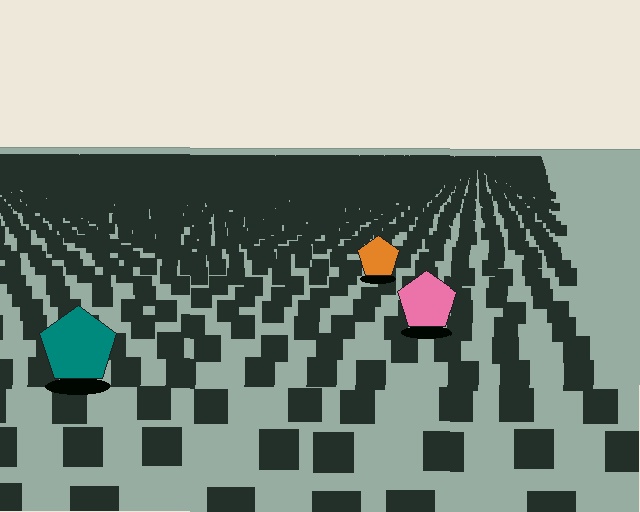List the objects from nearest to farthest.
From nearest to farthest: the teal pentagon, the pink pentagon, the orange pentagon.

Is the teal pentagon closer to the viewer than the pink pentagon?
Yes. The teal pentagon is closer — you can tell from the texture gradient: the ground texture is coarser near it.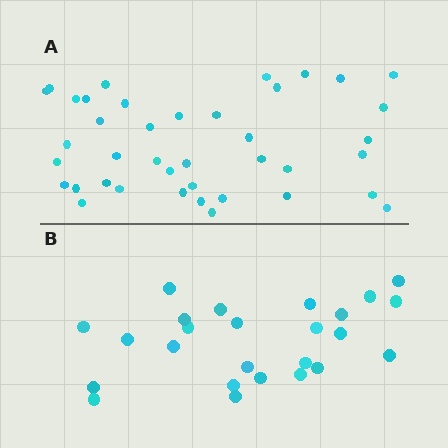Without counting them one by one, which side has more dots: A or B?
Region A (the top region) has more dots.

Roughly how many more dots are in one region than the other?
Region A has approximately 15 more dots than region B.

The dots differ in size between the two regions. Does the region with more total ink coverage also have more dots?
No. Region B has more total ink coverage because its dots are larger, but region A actually contains more individual dots. Total area can be misleading — the number of items is what matters here.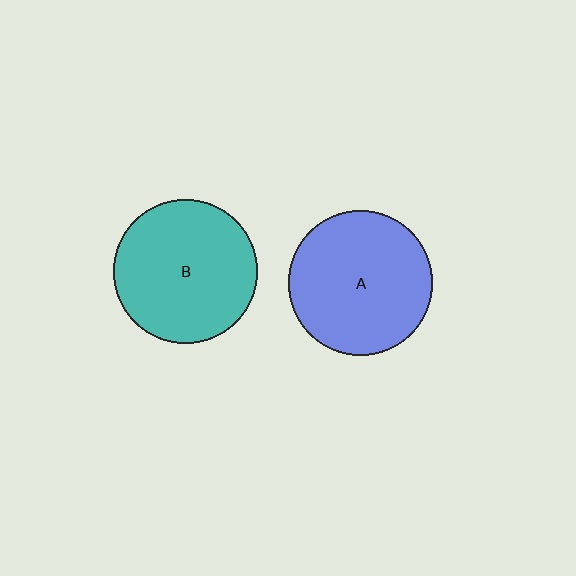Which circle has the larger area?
Circle A (blue).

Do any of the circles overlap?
No, none of the circles overlap.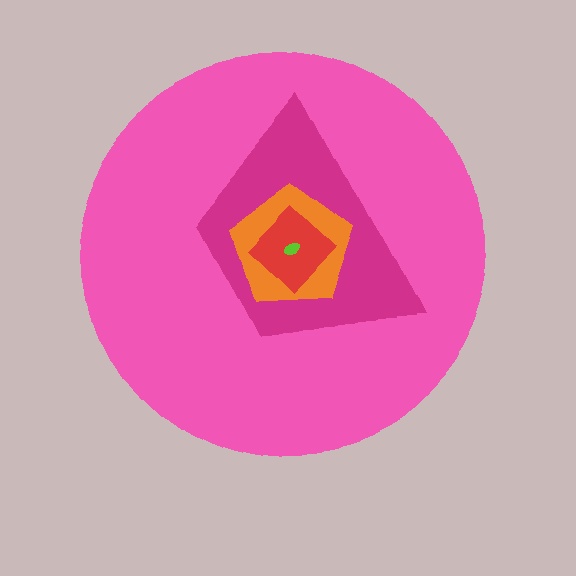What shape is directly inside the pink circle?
The magenta trapezoid.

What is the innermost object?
The lime ellipse.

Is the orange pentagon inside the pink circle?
Yes.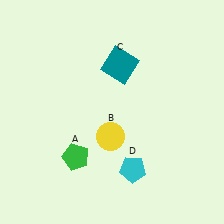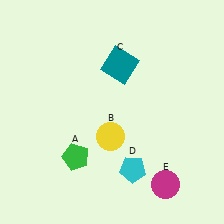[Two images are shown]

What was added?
A magenta circle (E) was added in Image 2.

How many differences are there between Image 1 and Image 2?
There is 1 difference between the two images.